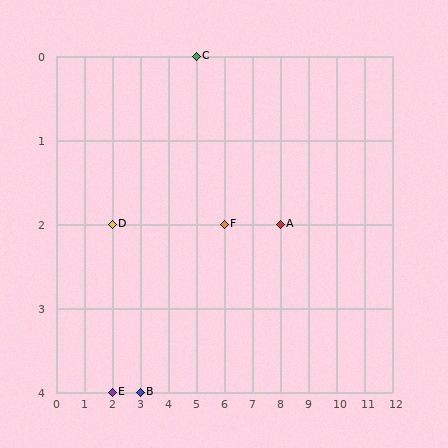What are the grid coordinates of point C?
Point C is at grid coordinates (5, 0).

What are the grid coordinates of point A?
Point A is at grid coordinates (8, 2).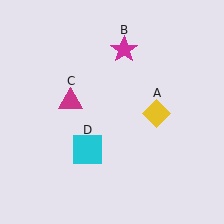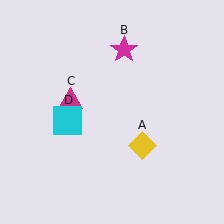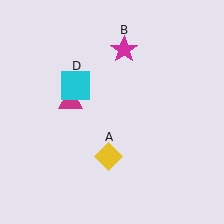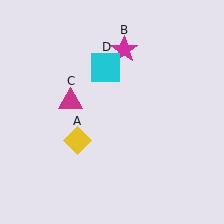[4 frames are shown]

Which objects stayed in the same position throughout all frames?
Magenta star (object B) and magenta triangle (object C) remained stationary.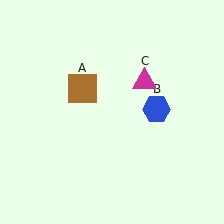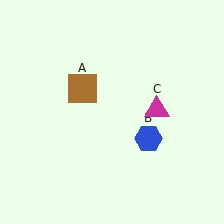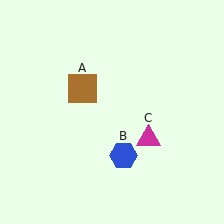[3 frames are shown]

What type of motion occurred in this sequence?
The blue hexagon (object B), magenta triangle (object C) rotated clockwise around the center of the scene.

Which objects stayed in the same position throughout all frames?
Brown square (object A) remained stationary.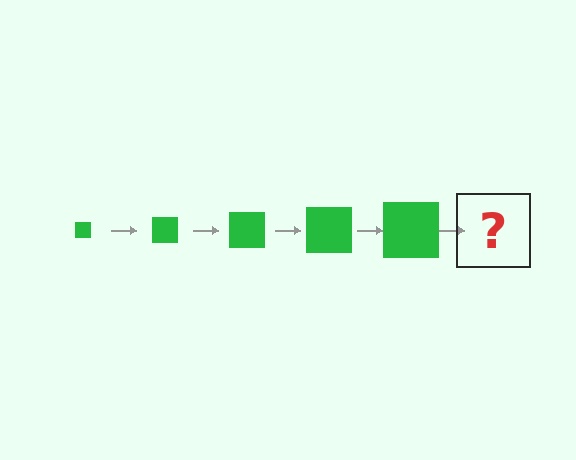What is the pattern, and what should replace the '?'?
The pattern is that the square gets progressively larger each step. The '?' should be a green square, larger than the previous one.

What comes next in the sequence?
The next element should be a green square, larger than the previous one.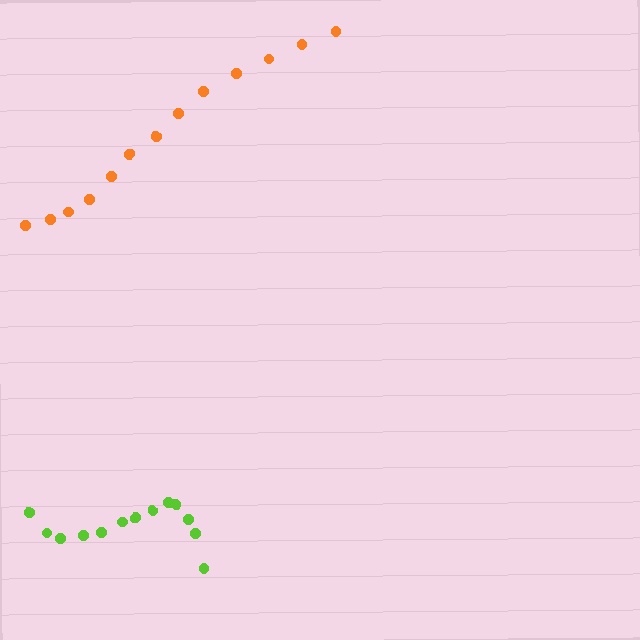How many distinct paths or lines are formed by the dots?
There are 2 distinct paths.